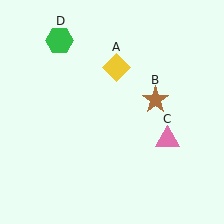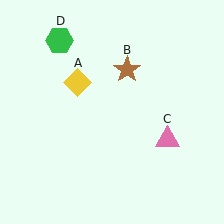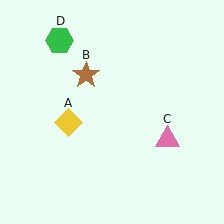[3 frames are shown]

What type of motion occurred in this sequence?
The yellow diamond (object A), brown star (object B) rotated counterclockwise around the center of the scene.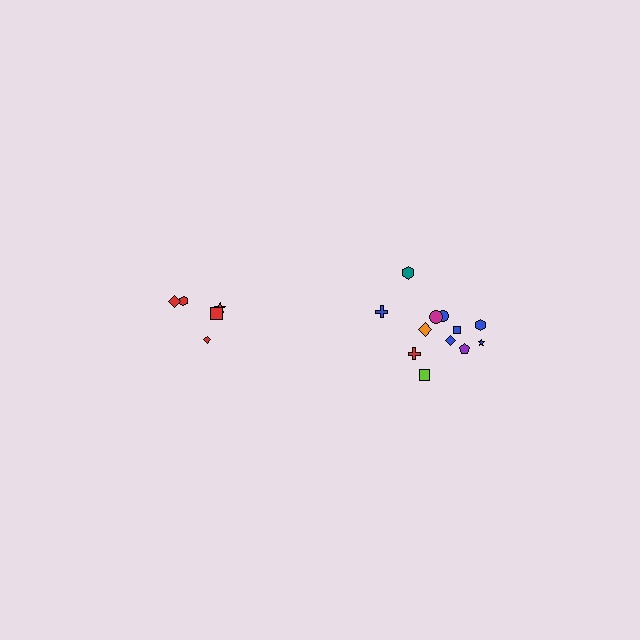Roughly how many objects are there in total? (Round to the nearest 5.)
Roughly 15 objects in total.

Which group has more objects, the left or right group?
The right group.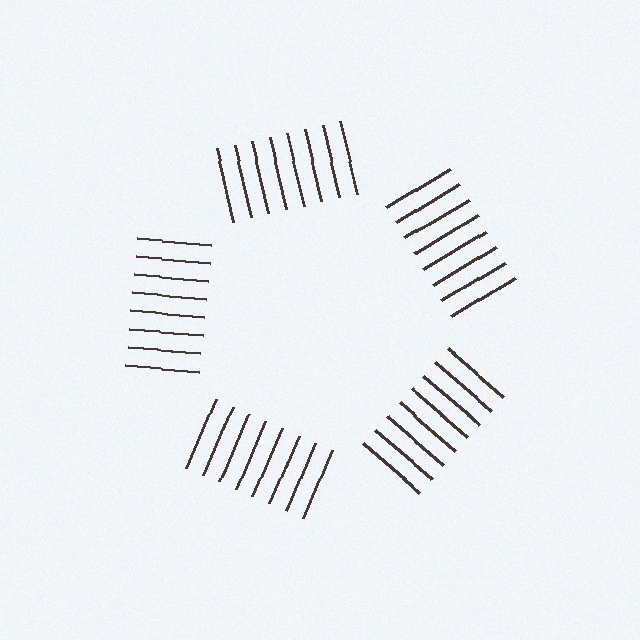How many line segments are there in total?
40 — 8 along each of the 5 edges.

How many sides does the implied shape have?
5 sides — the line-ends trace a pentagon.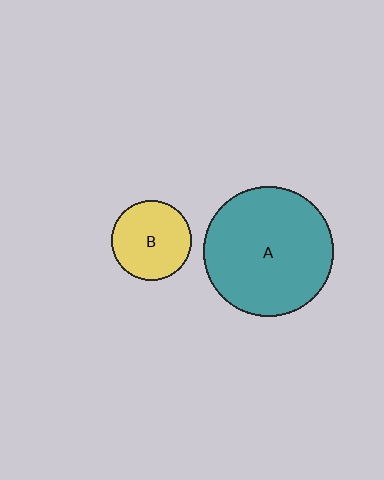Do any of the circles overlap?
No, none of the circles overlap.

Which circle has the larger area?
Circle A (teal).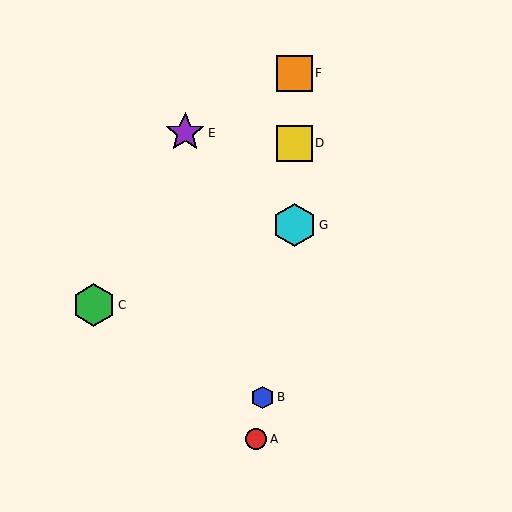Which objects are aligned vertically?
Objects D, F, G are aligned vertically.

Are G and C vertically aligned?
No, G is at x≈294 and C is at x≈94.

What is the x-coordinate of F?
Object F is at x≈294.